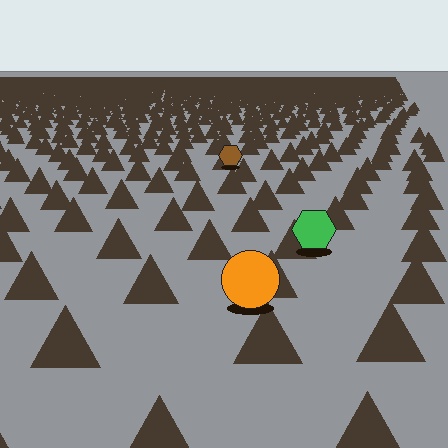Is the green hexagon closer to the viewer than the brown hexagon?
Yes. The green hexagon is closer — you can tell from the texture gradient: the ground texture is coarser near it.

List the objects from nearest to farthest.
From nearest to farthest: the orange circle, the green hexagon, the brown hexagon.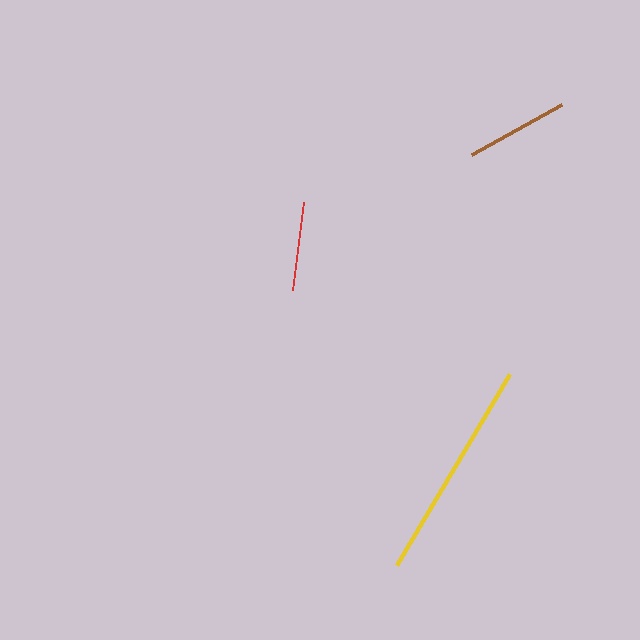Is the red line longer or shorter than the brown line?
The brown line is longer than the red line.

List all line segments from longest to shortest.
From longest to shortest: yellow, brown, red.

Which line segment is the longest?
The yellow line is the longest at approximately 222 pixels.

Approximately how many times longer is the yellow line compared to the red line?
The yellow line is approximately 2.5 times the length of the red line.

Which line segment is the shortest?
The red line is the shortest at approximately 89 pixels.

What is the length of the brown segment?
The brown segment is approximately 103 pixels long.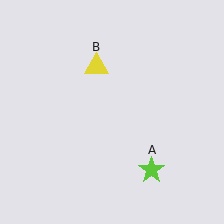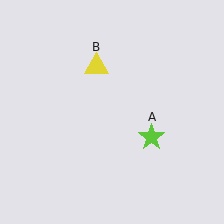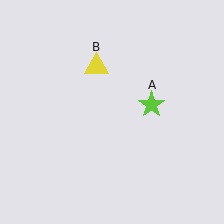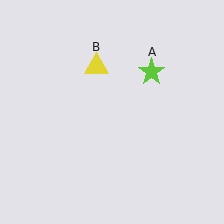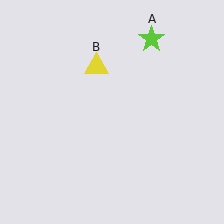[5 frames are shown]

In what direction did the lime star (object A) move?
The lime star (object A) moved up.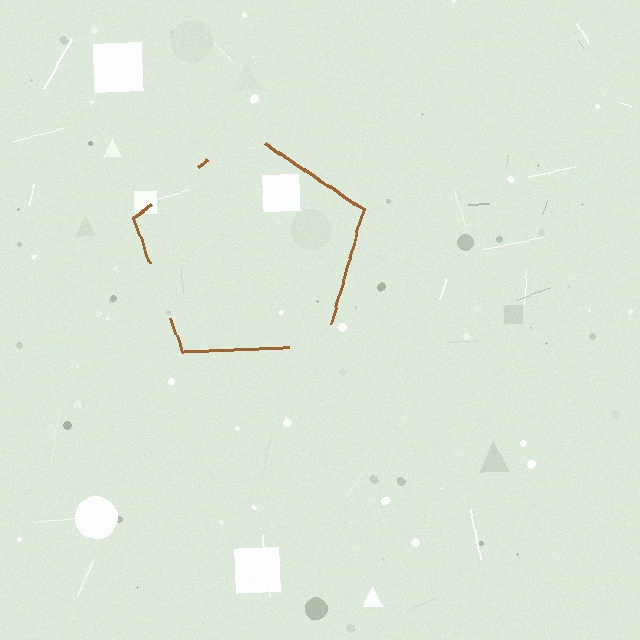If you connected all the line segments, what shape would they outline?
They would outline a pentagon.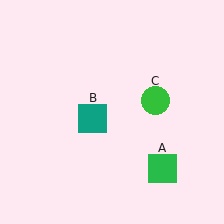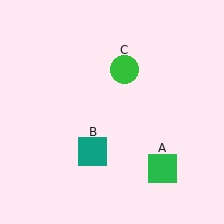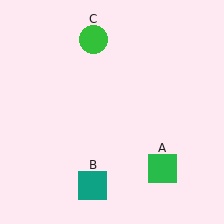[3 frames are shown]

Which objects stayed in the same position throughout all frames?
Green square (object A) remained stationary.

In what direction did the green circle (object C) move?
The green circle (object C) moved up and to the left.